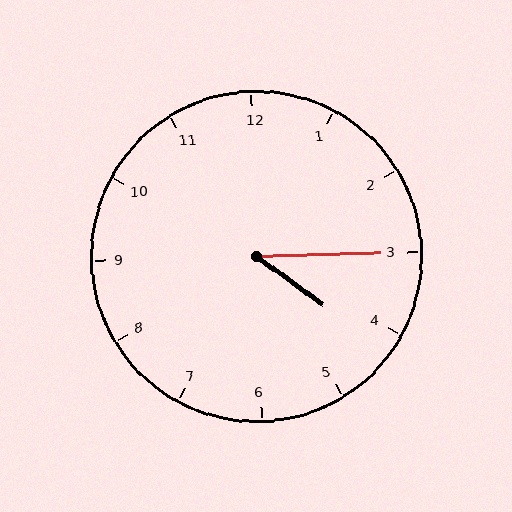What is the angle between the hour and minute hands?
Approximately 38 degrees.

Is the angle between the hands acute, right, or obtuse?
It is acute.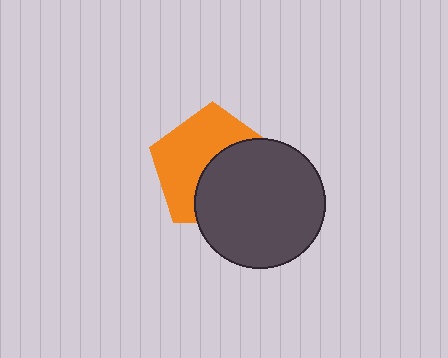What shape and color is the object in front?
The object in front is a dark gray circle.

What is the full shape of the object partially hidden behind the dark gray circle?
The partially hidden object is an orange pentagon.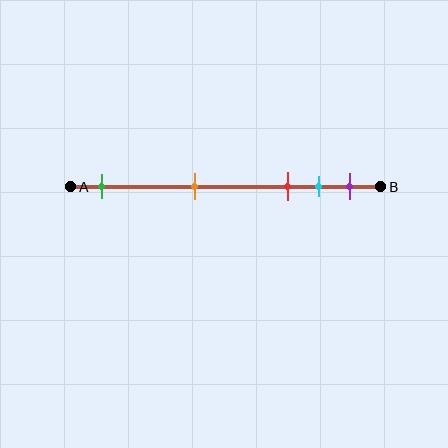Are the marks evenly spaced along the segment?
No, the marks are not evenly spaced.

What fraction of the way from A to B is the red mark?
The red mark is approximately 70% (0.7) of the way from A to B.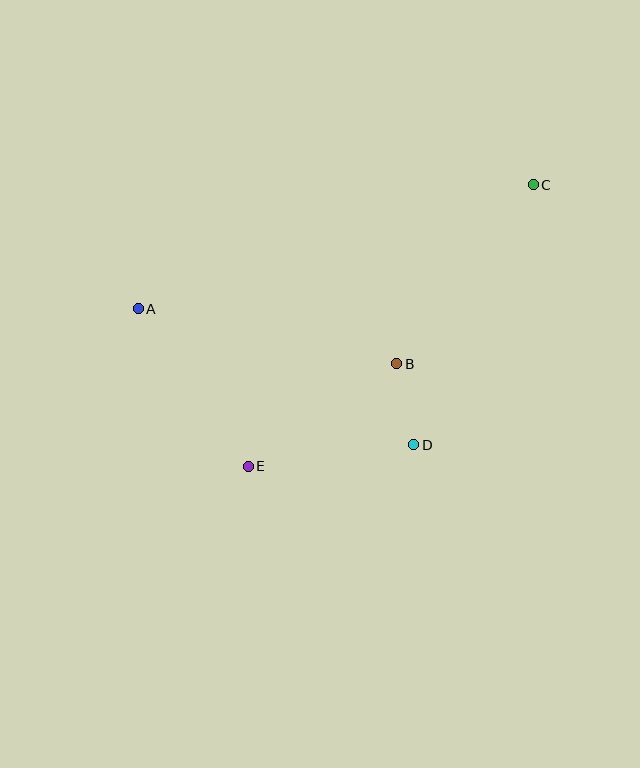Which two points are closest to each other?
Points B and D are closest to each other.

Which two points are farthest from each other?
Points A and C are farthest from each other.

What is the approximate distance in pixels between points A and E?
The distance between A and E is approximately 192 pixels.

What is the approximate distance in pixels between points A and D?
The distance between A and D is approximately 307 pixels.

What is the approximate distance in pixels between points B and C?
The distance between B and C is approximately 225 pixels.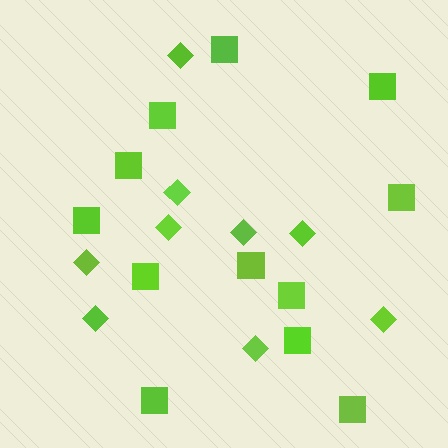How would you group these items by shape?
There are 2 groups: one group of squares (12) and one group of diamonds (9).